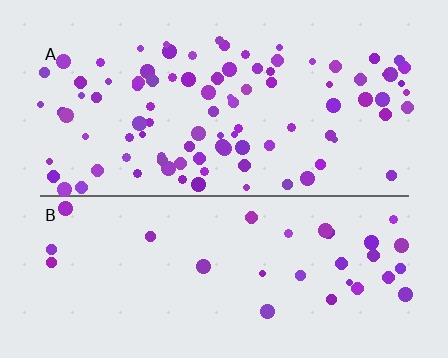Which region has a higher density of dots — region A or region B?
A (the top).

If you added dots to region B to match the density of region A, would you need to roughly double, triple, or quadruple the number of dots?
Approximately triple.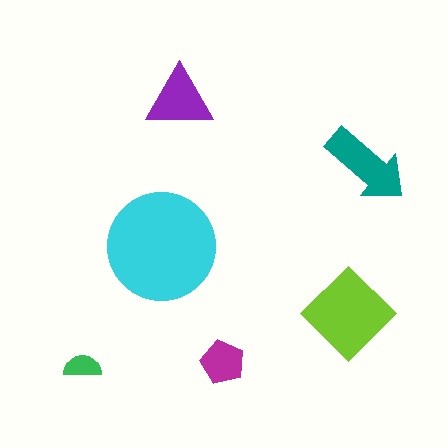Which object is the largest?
The cyan circle.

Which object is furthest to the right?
The teal arrow is rightmost.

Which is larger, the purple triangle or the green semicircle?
The purple triangle.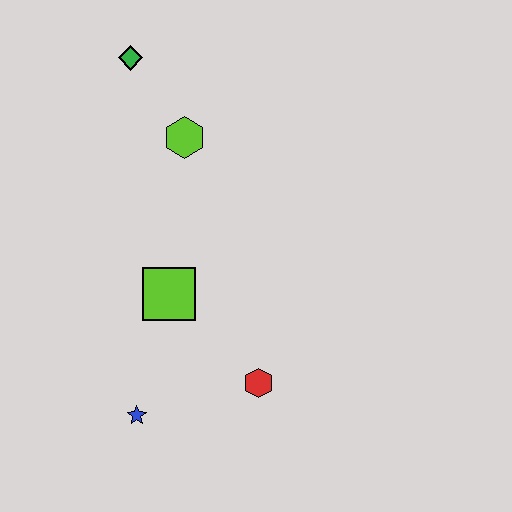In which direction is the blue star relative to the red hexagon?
The blue star is to the left of the red hexagon.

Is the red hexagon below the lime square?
Yes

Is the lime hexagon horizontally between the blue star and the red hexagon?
Yes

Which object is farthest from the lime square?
The green diamond is farthest from the lime square.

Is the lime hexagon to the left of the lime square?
No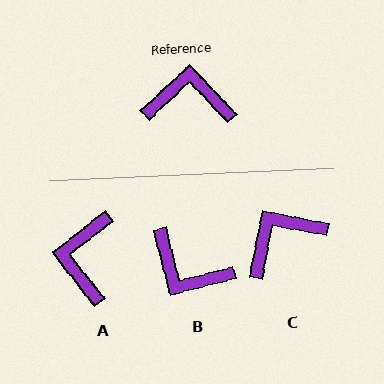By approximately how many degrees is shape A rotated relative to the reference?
Approximately 86 degrees counter-clockwise.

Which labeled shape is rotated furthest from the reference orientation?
B, about 151 degrees away.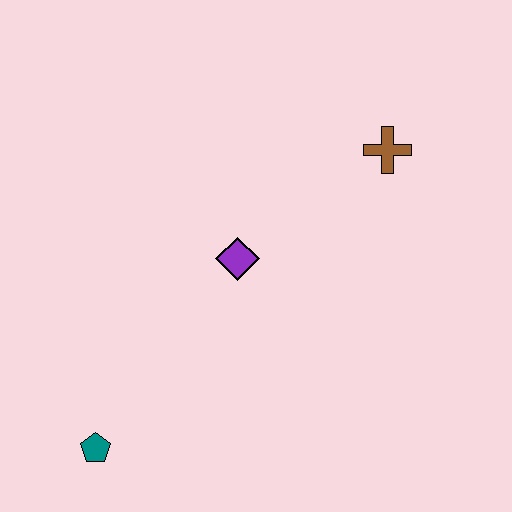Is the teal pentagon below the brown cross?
Yes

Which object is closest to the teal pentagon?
The purple diamond is closest to the teal pentagon.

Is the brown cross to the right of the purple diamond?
Yes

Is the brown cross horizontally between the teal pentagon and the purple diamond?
No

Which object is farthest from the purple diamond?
The teal pentagon is farthest from the purple diamond.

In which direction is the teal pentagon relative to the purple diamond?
The teal pentagon is below the purple diamond.